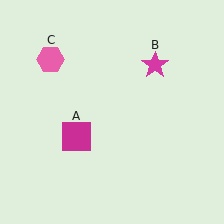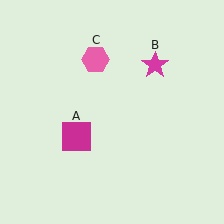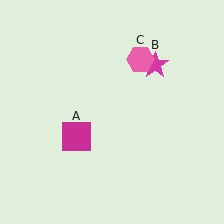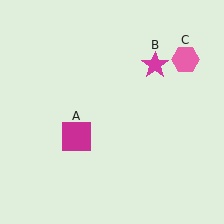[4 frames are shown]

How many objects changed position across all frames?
1 object changed position: pink hexagon (object C).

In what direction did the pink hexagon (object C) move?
The pink hexagon (object C) moved right.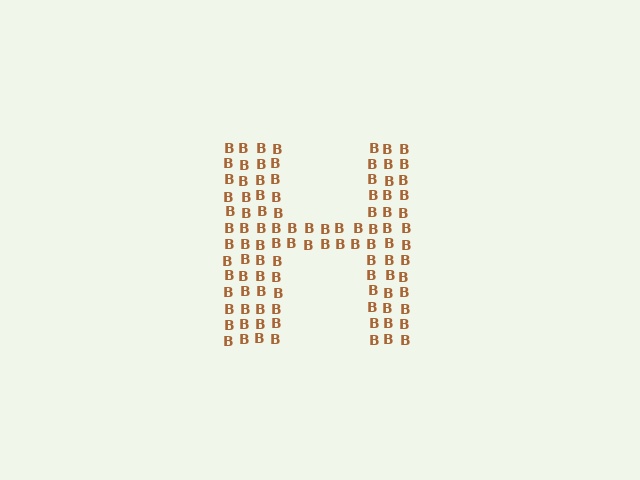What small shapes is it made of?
It is made of small letter B's.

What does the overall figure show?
The overall figure shows the letter H.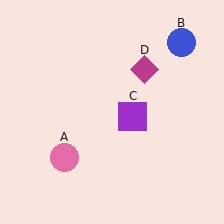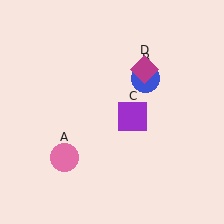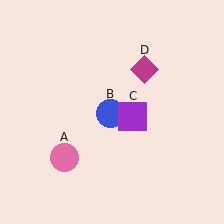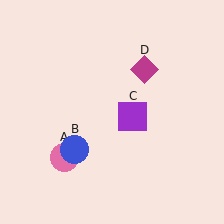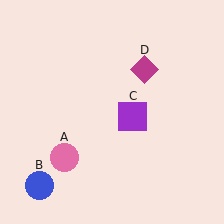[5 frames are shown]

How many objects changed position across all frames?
1 object changed position: blue circle (object B).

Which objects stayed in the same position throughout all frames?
Pink circle (object A) and purple square (object C) and magenta diamond (object D) remained stationary.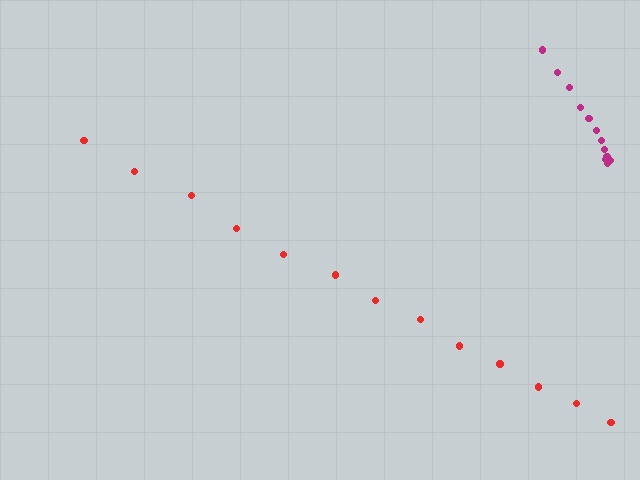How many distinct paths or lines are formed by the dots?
There are 2 distinct paths.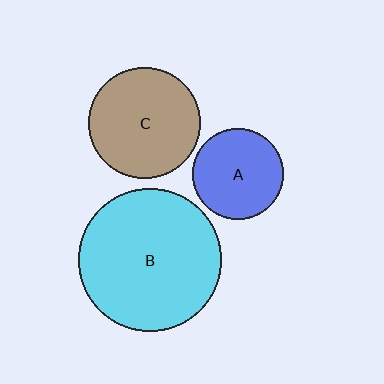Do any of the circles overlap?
No, none of the circles overlap.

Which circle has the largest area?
Circle B (cyan).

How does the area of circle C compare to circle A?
Approximately 1.5 times.